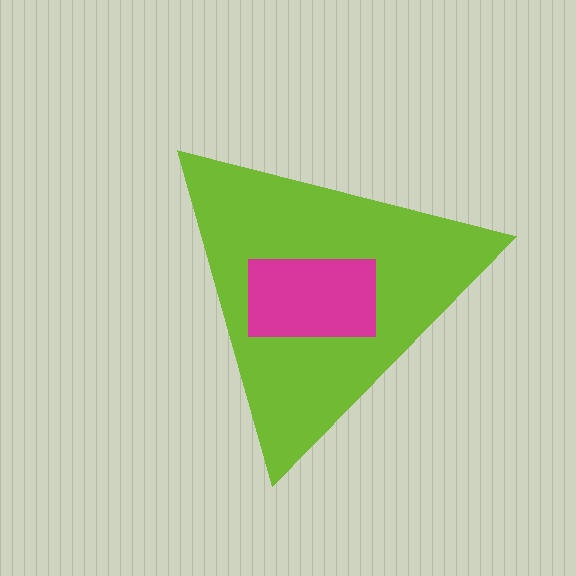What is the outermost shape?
The lime triangle.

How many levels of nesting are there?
2.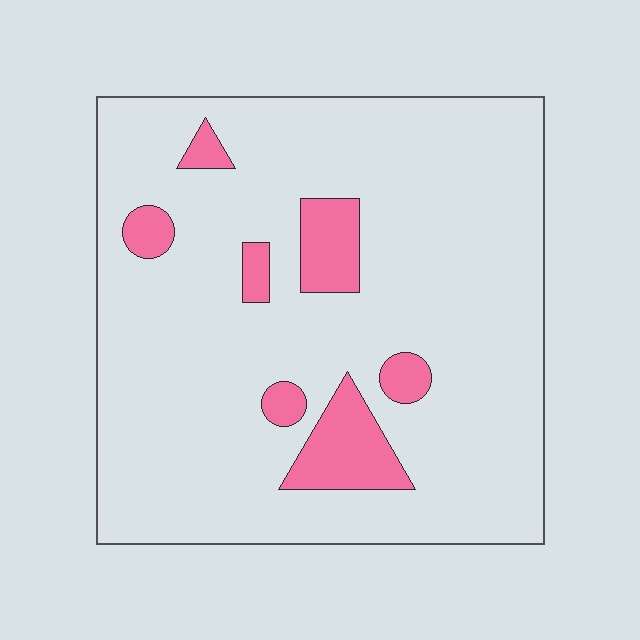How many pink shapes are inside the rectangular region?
7.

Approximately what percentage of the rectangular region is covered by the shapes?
Approximately 10%.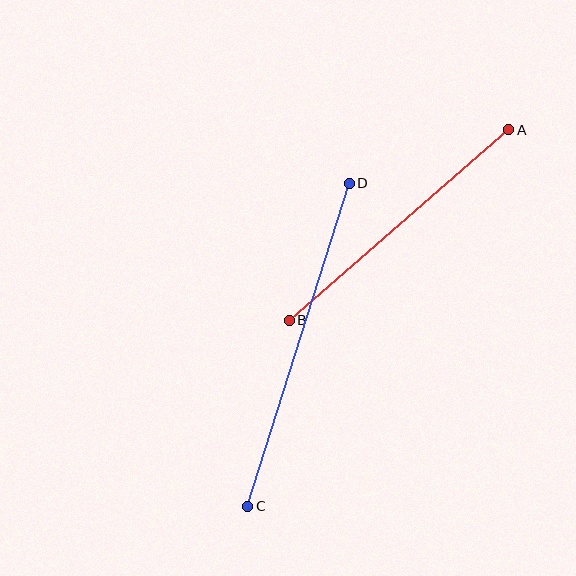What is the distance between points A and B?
The distance is approximately 291 pixels.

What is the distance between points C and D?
The distance is approximately 339 pixels.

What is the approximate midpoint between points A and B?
The midpoint is at approximately (399, 225) pixels.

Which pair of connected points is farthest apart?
Points C and D are farthest apart.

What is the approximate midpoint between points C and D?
The midpoint is at approximately (299, 345) pixels.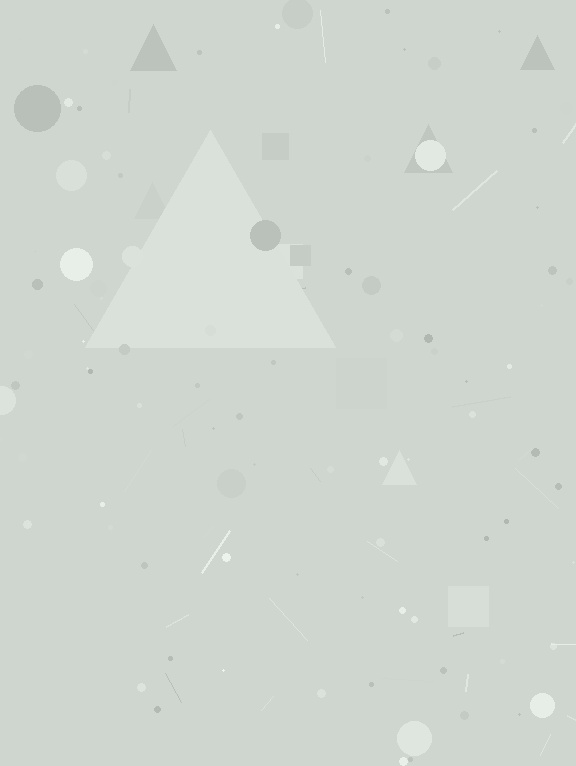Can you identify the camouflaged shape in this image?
The camouflaged shape is a triangle.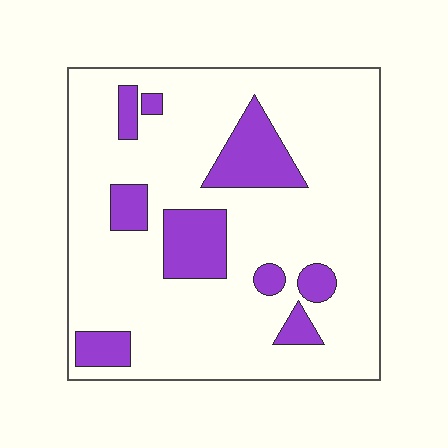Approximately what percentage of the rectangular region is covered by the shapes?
Approximately 20%.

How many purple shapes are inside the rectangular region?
9.